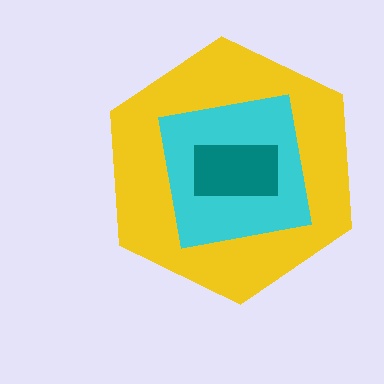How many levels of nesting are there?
3.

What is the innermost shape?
The teal rectangle.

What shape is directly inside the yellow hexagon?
The cyan square.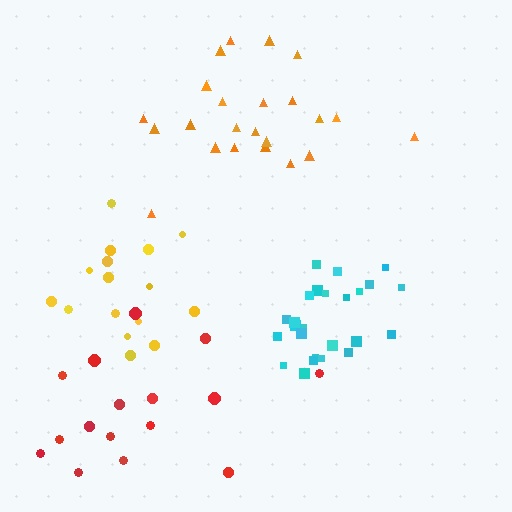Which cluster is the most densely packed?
Cyan.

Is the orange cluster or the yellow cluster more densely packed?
Yellow.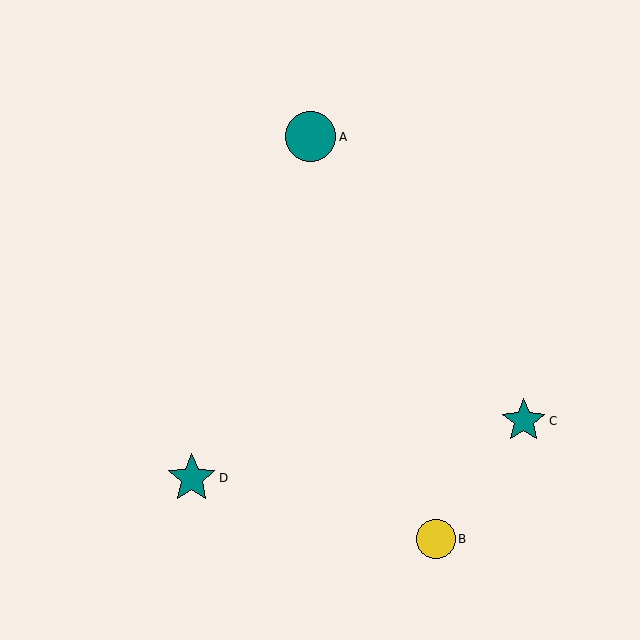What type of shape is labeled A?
Shape A is a teal circle.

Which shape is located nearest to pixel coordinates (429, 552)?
The yellow circle (labeled B) at (436, 539) is nearest to that location.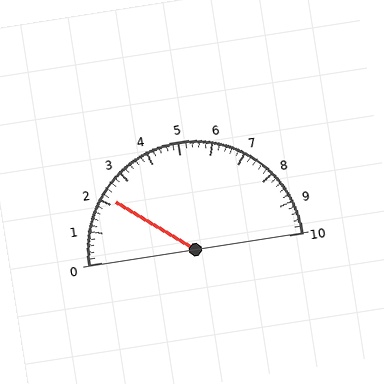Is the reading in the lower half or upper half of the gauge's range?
The reading is in the lower half of the range (0 to 10).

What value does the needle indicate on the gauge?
The needle indicates approximately 2.2.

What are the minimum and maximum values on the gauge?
The gauge ranges from 0 to 10.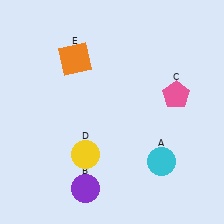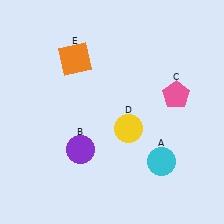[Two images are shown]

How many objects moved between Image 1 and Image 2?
2 objects moved between the two images.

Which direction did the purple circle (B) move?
The purple circle (B) moved up.